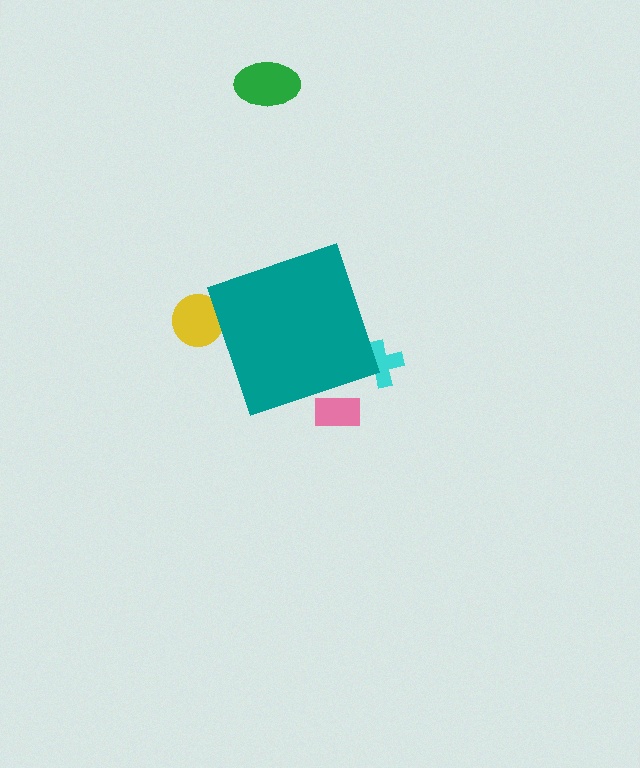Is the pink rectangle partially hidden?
Yes, the pink rectangle is partially hidden behind the teal diamond.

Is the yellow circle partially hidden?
Yes, the yellow circle is partially hidden behind the teal diamond.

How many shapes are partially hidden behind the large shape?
3 shapes are partially hidden.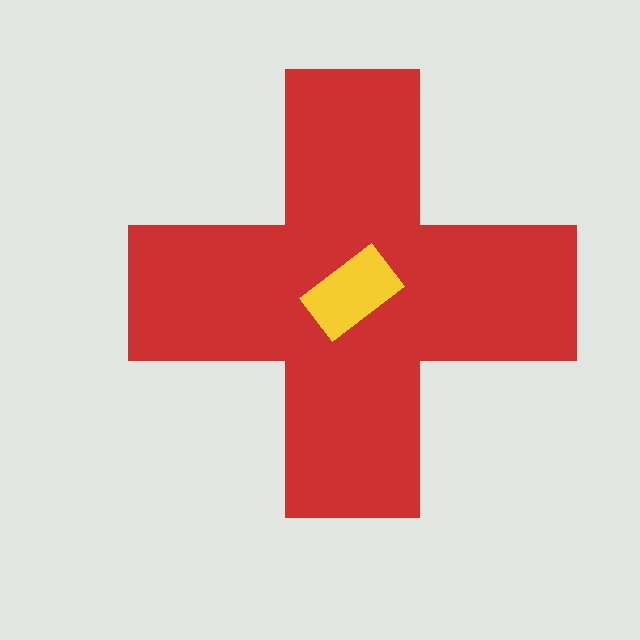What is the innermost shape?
The yellow rectangle.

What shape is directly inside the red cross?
The yellow rectangle.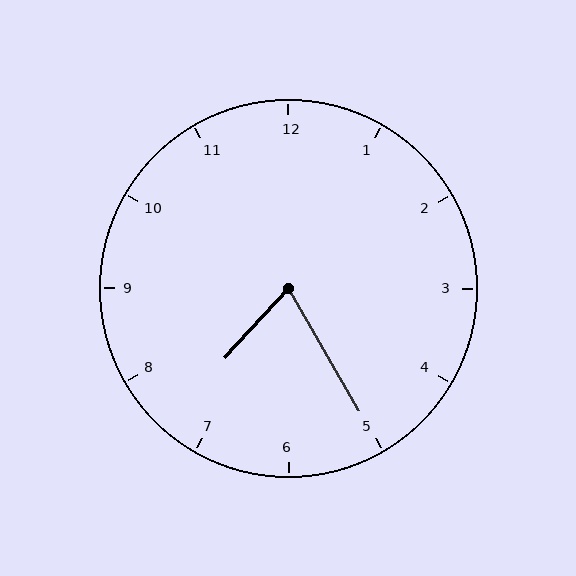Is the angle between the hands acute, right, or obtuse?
It is acute.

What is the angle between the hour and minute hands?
Approximately 72 degrees.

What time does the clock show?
7:25.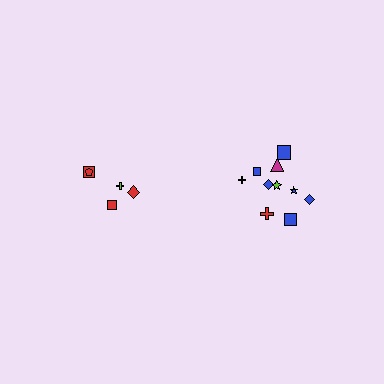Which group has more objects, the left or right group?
The right group.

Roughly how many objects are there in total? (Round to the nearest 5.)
Roughly 15 objects in total.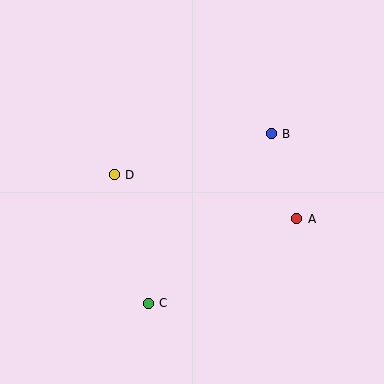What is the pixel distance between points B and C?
The distance between B and C is 210 pixels.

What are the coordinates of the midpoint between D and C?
The midpoint between D and C is at (131, 239).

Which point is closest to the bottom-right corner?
Point A is closest to the bottom-right corner.